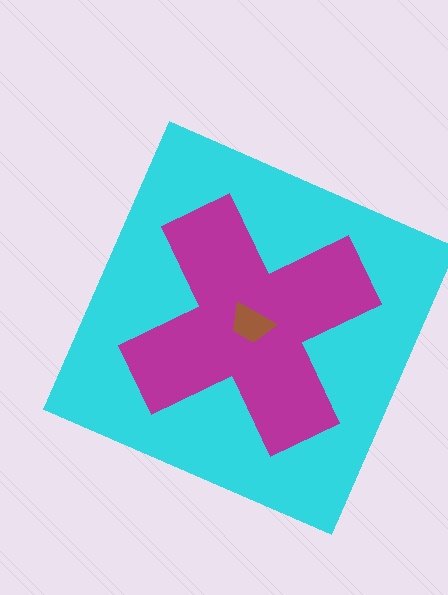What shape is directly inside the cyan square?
The magenta cross.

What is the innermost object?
The brown trapezoid.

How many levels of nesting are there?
3.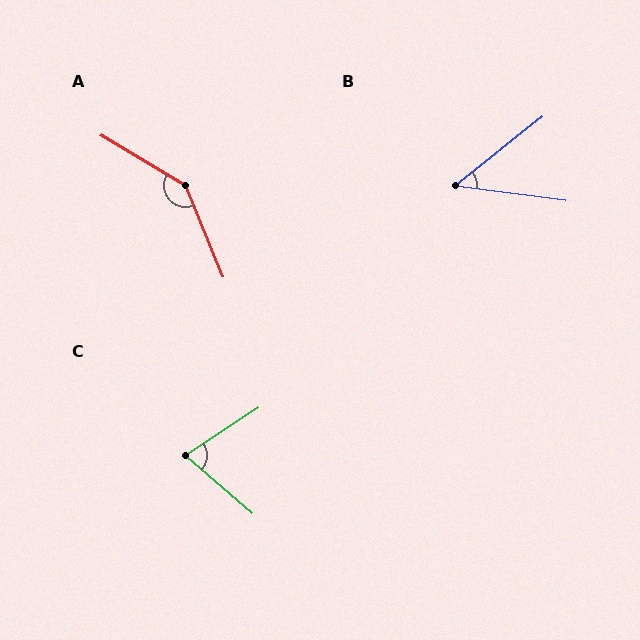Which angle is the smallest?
B, at approximately 46 degrees.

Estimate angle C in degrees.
Approximately 74 degrees.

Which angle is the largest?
A, at approximately 143 degrees.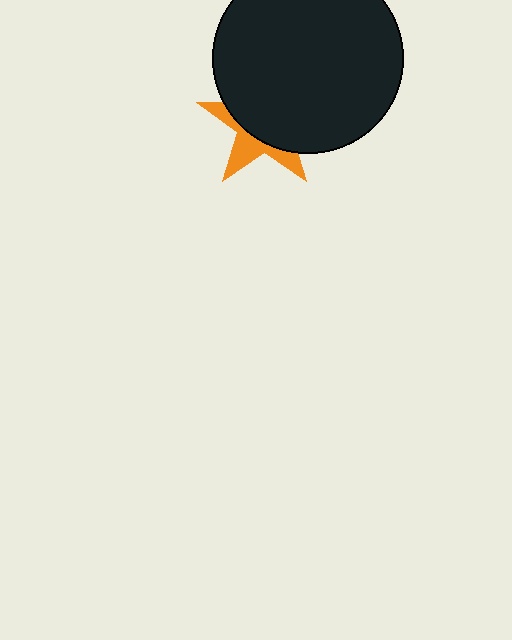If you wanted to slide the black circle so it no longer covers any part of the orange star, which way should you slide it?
Slide it up — that is the most direct way to separate the two shapes.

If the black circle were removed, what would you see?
You would see the complete orange star.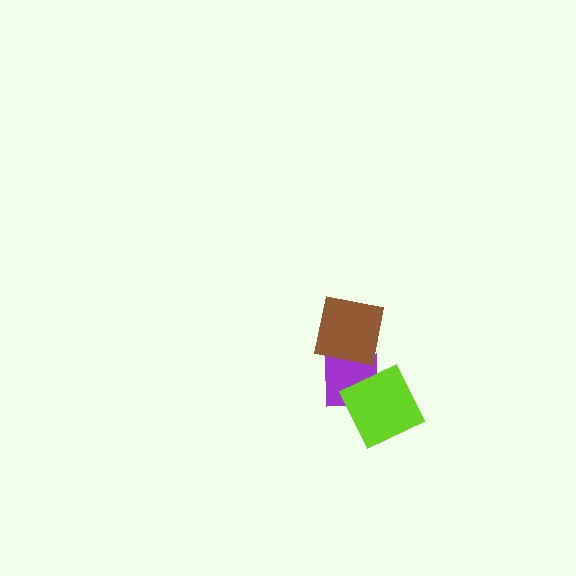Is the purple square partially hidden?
Yes, it is partially covered by another shape.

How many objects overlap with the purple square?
2 objects overlap with the purple square.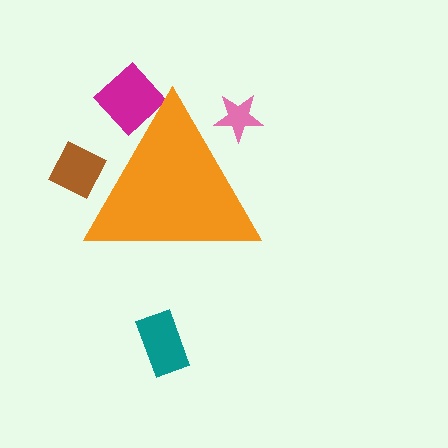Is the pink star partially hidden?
Yes, the pink star is partially hidden behind the orange triangle.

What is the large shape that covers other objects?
An orange triangle.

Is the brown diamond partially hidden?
Yes, the brown diamond is partially hidden behind the orange triangle.